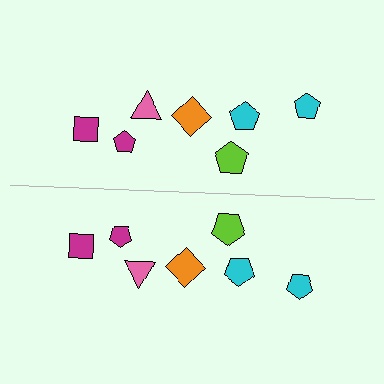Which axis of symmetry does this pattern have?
The pattern has a horizontal axis of symmetry running through the center of the image.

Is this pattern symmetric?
Yes, this pattern has bilateral (reflection) symmetry.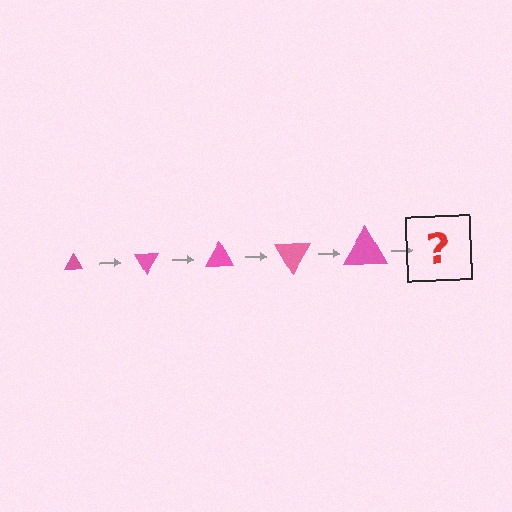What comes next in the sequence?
The next element should be a triangle, larger than the previous one and rotated 300 degrees from the start.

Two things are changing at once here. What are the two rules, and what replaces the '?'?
The two rules are that the triangle grows larger each step and it rotates 60 degrees each step. The '?' should be a triangle, larger than the previous one and rotated 300 degrees from the start.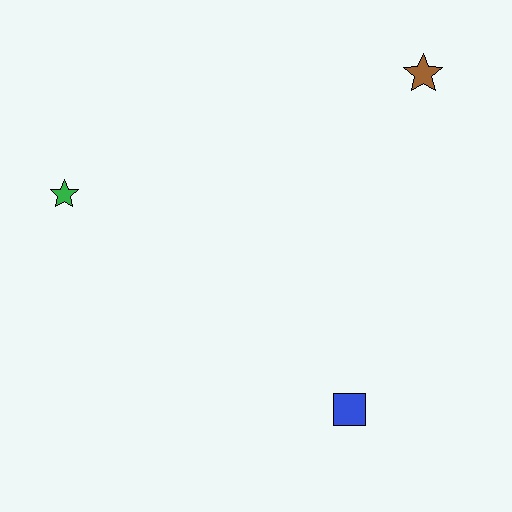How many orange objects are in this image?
There are no orange objects.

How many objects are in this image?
There are 3 objects.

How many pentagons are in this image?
There are no pentagons.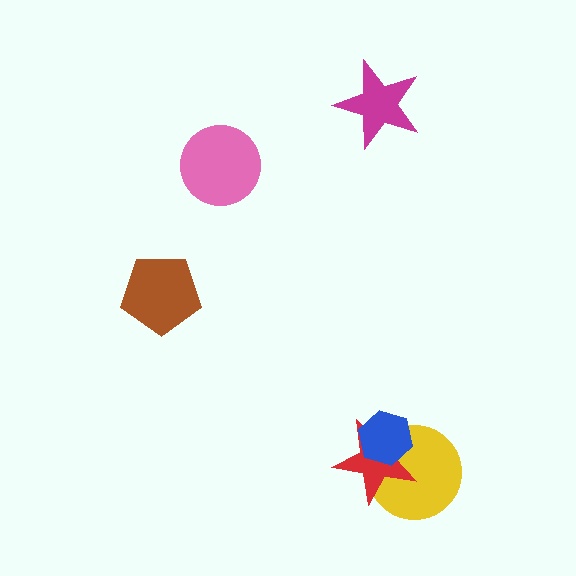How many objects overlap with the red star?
2 objects overlap with the red star.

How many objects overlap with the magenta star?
0 objects overlap with the magenta star.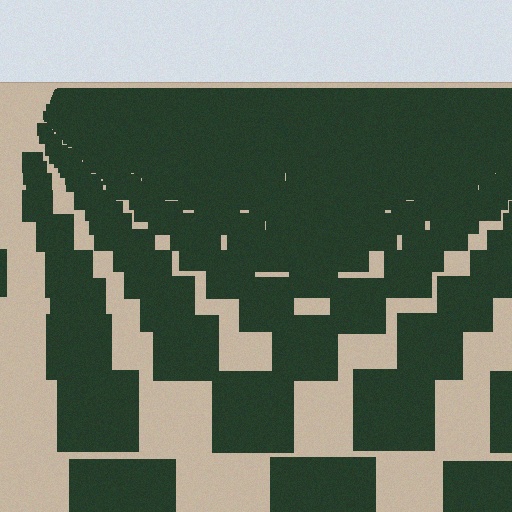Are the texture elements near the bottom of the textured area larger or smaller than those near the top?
Larger. Near the bottom, elements are closer to the viewer and appear at a bigger on-screen size.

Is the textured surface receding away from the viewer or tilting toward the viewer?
The surface is receding away from the viewer. Texture elements get smaller and denser toward the top.